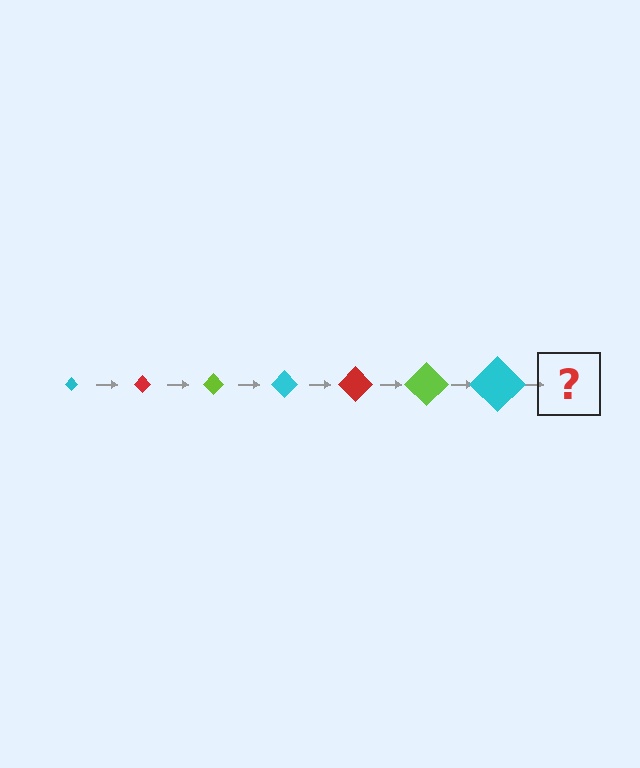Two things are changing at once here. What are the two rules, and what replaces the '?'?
The two rules are that the diamond grows larger each step and the color cycles through cyan, red, and lime. The '?' should be a red diamond, larger than the previous one.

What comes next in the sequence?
The next element should be a red diamond, larger than the previous one.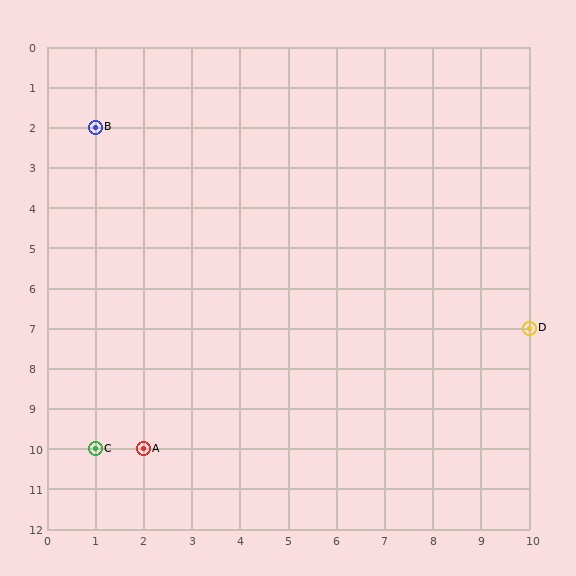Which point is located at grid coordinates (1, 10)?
Point C is at (1, 10).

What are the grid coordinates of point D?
Point D is at grid coordinates (10, 7).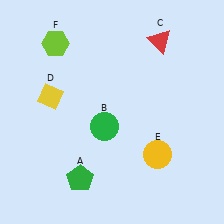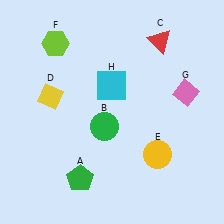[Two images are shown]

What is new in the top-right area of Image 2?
A pink diamond (G) was added in the top-right area of Image 2.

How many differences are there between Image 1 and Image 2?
There are 2 differences between the two images.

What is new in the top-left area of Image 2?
A cyan square (H) was added in the top-left area of Image 2.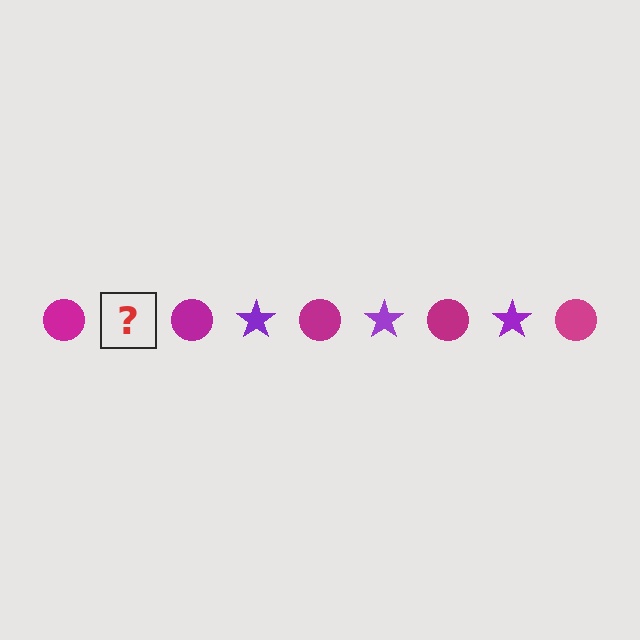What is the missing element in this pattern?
The missing element is a purple star.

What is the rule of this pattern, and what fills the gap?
The rule is that the pattern alternates between magenta circle and purple star. The gap should be filled with a purple star.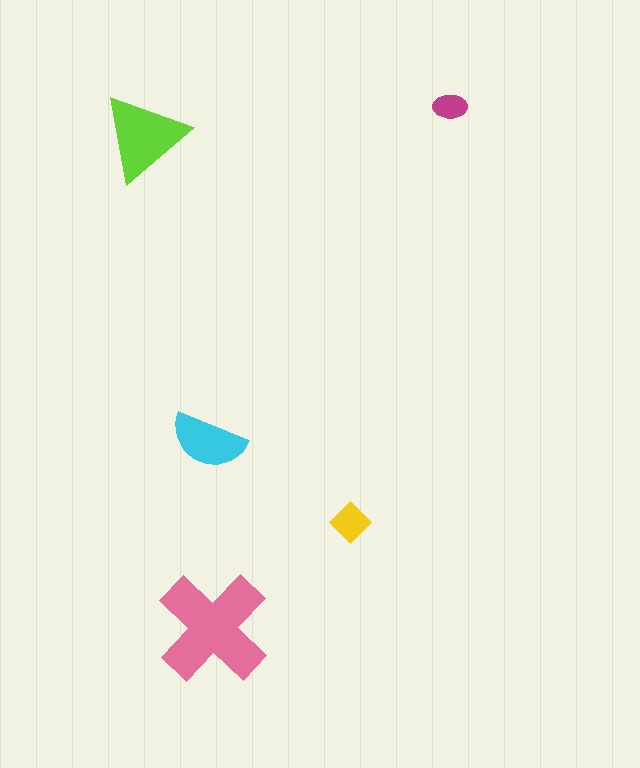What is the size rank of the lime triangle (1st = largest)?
2nd.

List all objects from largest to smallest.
The pink cross, the lime triangle, the cyan semicircle, the yellow diamond, the magenta ellipse.